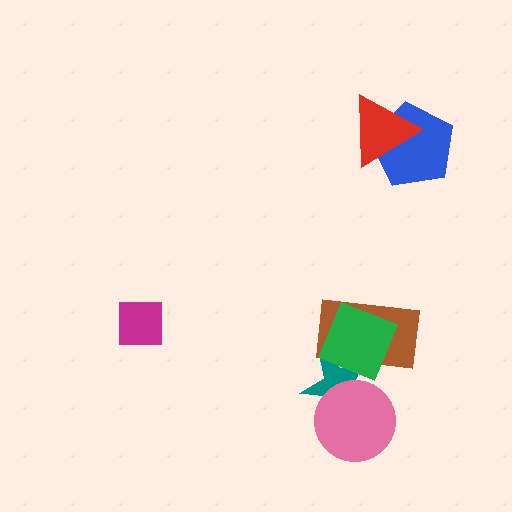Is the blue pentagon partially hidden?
Yes, it is partially covered by another shape.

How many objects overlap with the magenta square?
0 objects overlap with the magenta square.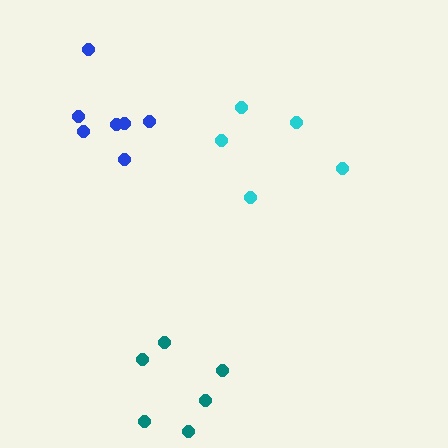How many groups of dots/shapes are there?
There are 3 groups.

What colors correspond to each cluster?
The clusters are colored: blue, cyan, teal.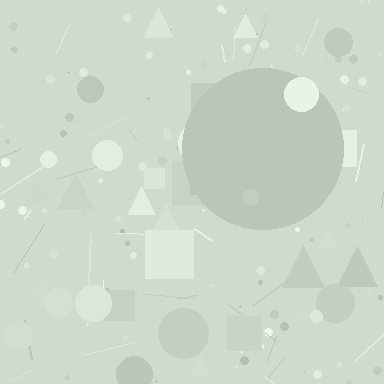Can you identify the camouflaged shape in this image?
The camouflaged shape is a circle.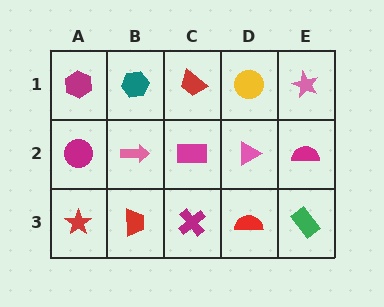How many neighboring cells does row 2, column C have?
4.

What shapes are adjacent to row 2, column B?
A teal hexagon (row 1, column B), a red trapezoid (row 3, column B), a magenta circle (row 2, column A), a magenta rectangle (row 2, column C).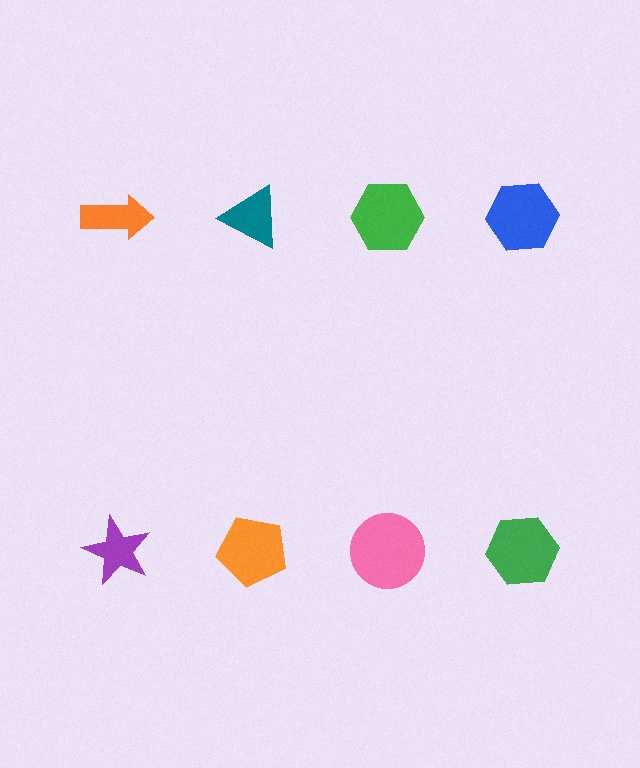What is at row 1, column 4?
A blue hexagon.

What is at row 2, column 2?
An orange pentagon.